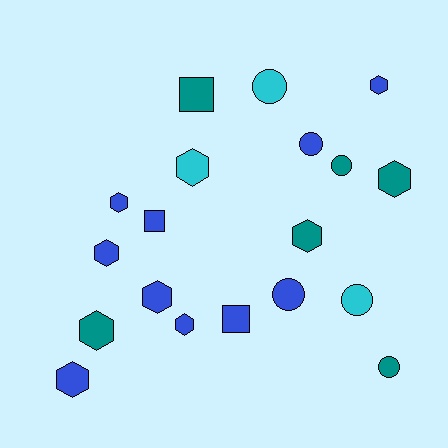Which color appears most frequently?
Blue, with 10 objects.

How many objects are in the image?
There are 19 objects.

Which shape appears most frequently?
Hexagon, with 10 objects.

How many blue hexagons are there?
There are 6 blue hexagons.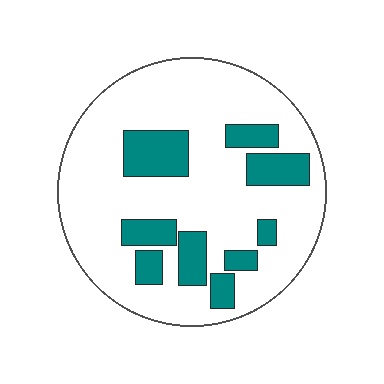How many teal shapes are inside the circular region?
9.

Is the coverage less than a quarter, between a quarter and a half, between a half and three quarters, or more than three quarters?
Less than a quarter.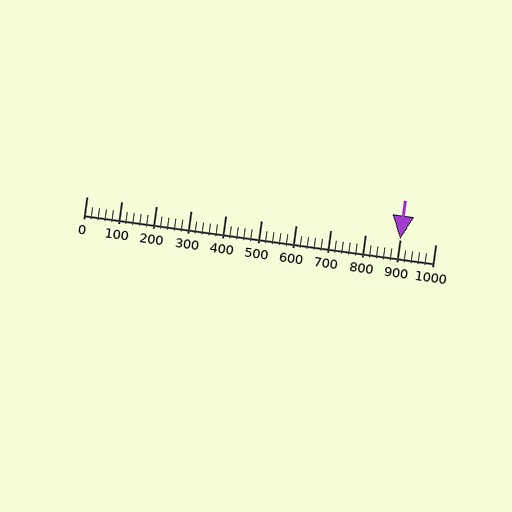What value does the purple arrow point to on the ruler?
The purple arrow points to approximately 900.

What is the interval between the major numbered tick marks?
The major tick marks are spaced 100 units apart.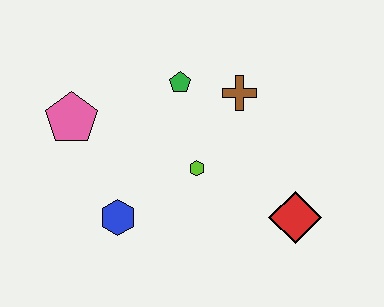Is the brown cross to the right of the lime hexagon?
Yes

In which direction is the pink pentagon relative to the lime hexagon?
The pink pentagon is to the left of the lime hexagon.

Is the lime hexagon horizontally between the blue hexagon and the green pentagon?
No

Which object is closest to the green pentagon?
The brown cross is closest to the green pentagon.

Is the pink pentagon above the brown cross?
No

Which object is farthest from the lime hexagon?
The pink pentagon is farthest from the lime hexagon.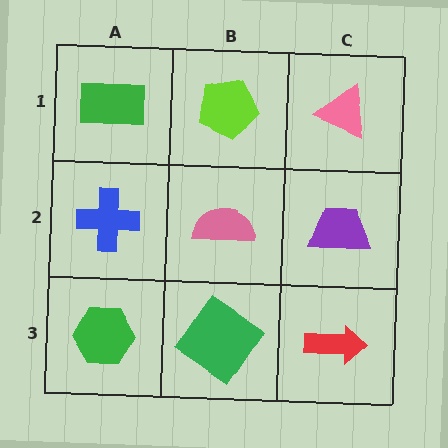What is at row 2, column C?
A purple trapezoid.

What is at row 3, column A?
A green hexagon.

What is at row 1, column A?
A green rectangle.